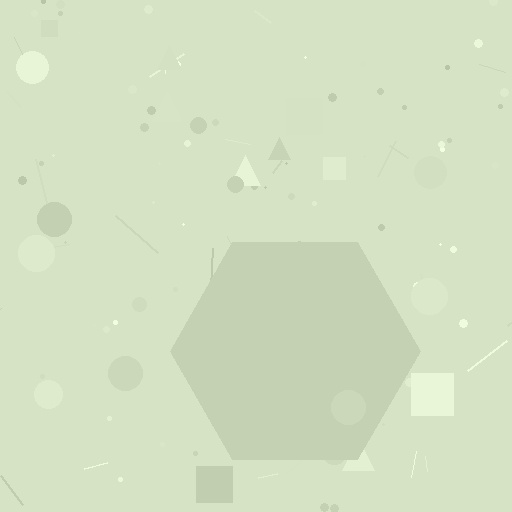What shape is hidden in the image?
A hexagon is hidden in the image.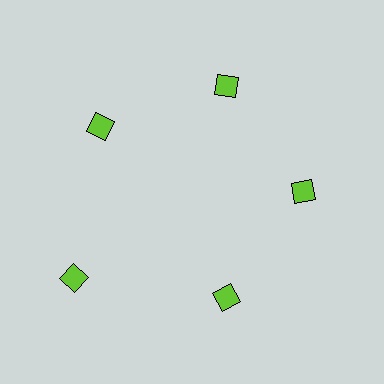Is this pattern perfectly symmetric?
No. The 5 lime diamonds are arranged in a ring, but one element near the 8 o'clock position is pushed outward from the center, breaking the 5-fold rotational symmetry.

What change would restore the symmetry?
The symmetry would be restored by moving it inward, back onto the ring so that all 5 diamonds sit at equal angles and equal distance from the center.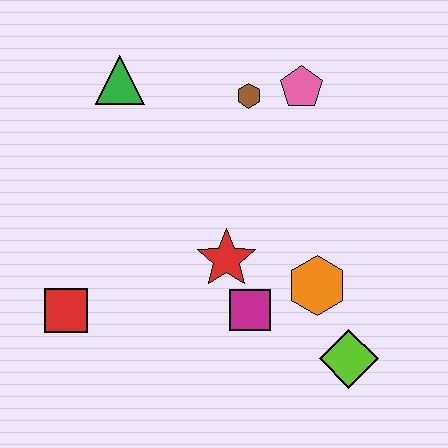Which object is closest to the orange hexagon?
The magenta square is closest to the orange hexagon.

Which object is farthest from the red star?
The green triangle is farthest from the red star.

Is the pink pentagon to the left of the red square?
No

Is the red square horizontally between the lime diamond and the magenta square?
No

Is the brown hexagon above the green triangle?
No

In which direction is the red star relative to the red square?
The red star is to the right of the red square.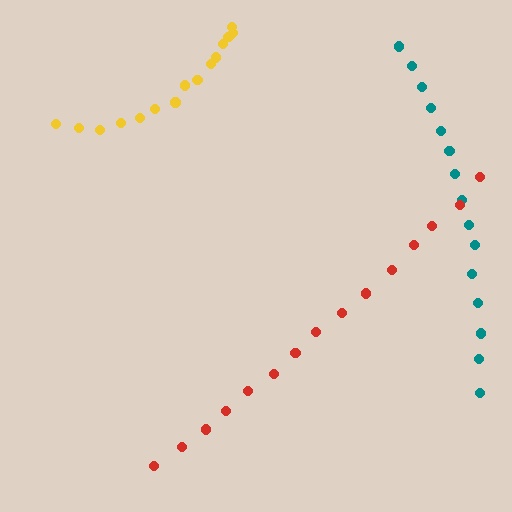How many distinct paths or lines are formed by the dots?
There are 3 distinct paths.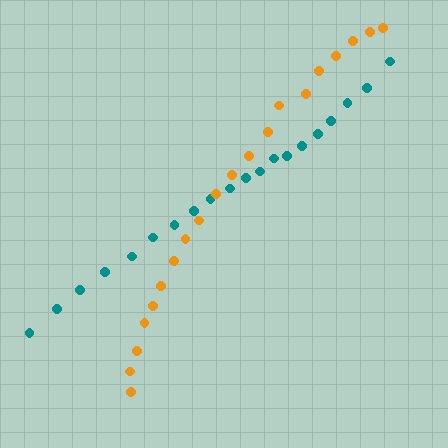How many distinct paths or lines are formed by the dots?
There are 2 distinct paths.